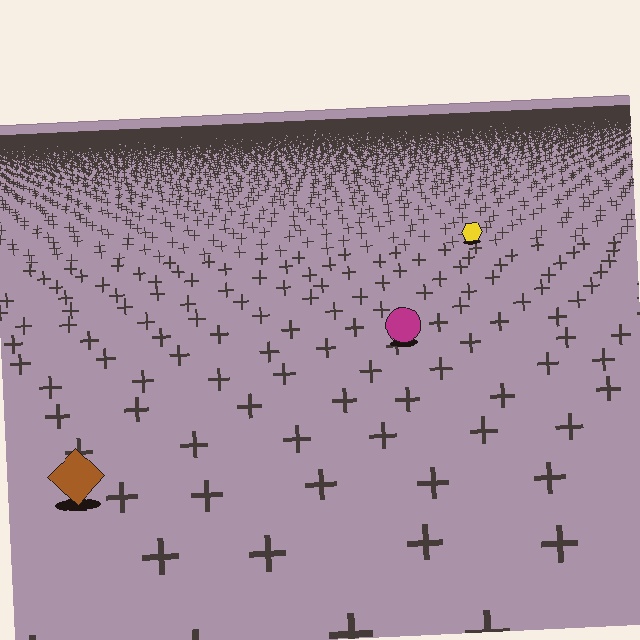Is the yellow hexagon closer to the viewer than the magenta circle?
No. The magenta circle is closer — you can tell from the texture gradient: the ground texture is coarser near it.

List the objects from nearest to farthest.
From nearest to farthest: the brown diamond, the magenta circle, the yellow hexagon.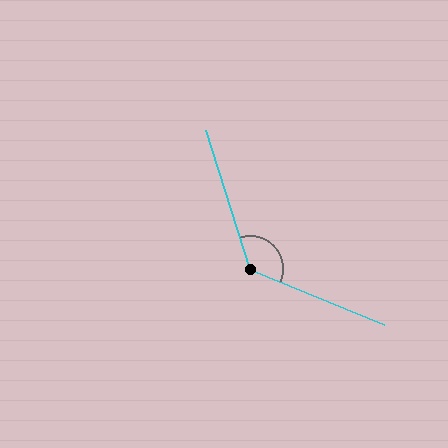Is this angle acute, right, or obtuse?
It is obtuse.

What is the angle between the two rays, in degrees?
Approximately 130 degrees.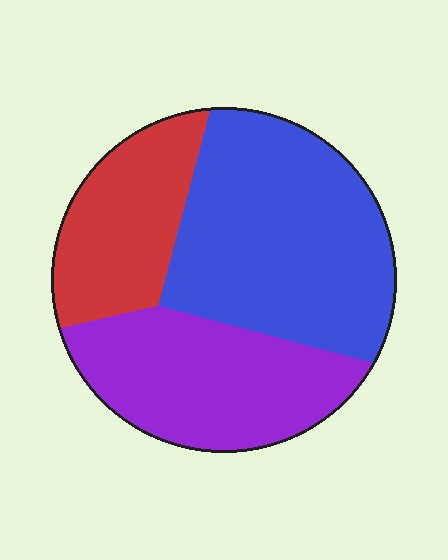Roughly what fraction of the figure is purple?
Purple takes up about one third (1/3) of the figure.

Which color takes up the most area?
Blue, at roughly 45%.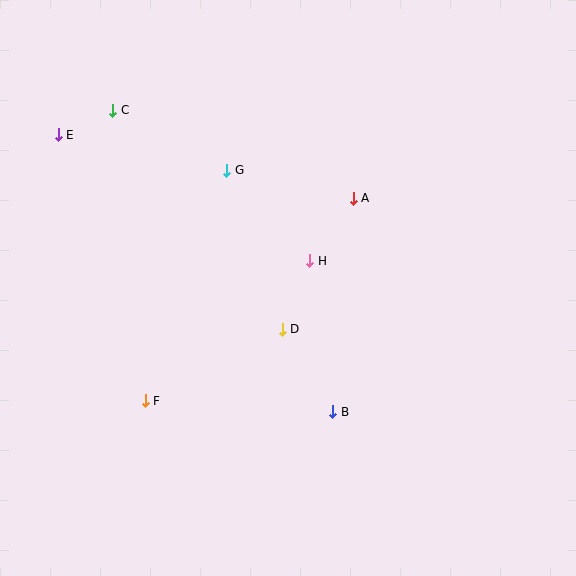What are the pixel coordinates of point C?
Point C is at (113, 110).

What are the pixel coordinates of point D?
Point D is at (282, 329).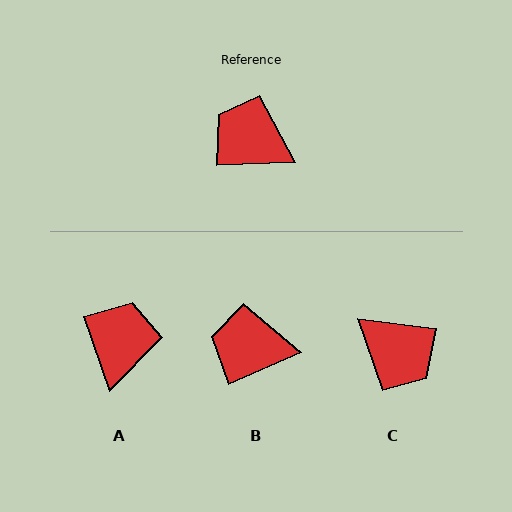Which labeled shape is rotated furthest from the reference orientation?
C, about 171 degrees away.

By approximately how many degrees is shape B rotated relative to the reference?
Approximately 21 degrees counter-clockwise.